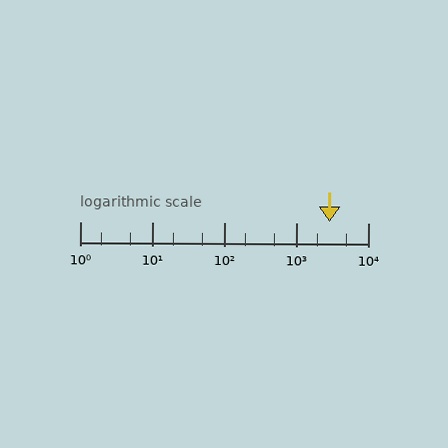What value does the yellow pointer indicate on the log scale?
The pointer indicates approximately 2900.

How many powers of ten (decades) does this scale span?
The scale spans 4 decades, from 1 to 10000.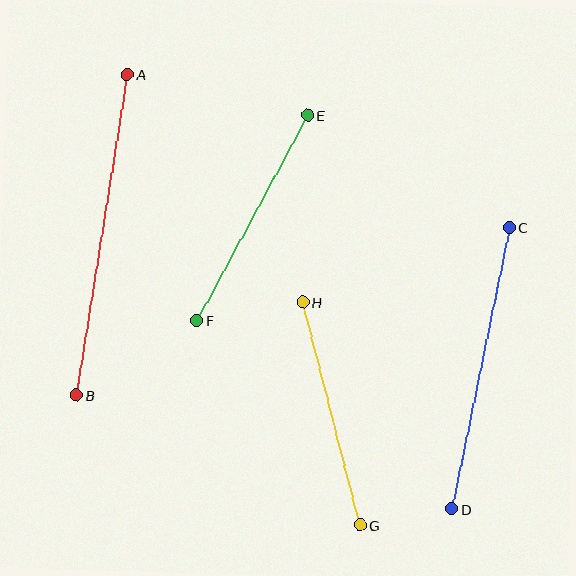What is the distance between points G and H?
The distance is approximately 230 pixels.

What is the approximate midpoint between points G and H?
The midpoint is at approximately (331, 413) pixels.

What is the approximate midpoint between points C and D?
The midpoint is at approximately (481, 368) pixels.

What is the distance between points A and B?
The distance is approximately 324 pixels.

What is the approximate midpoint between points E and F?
The midpoint is at approximately (252, 218) pixels.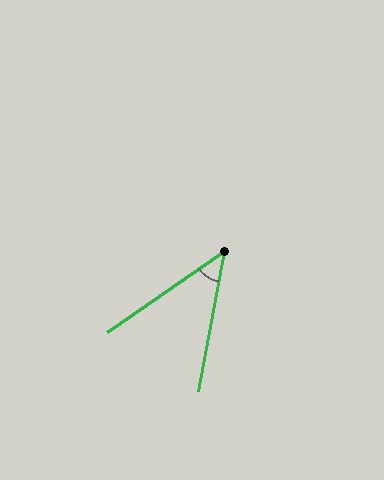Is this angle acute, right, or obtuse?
It is acute.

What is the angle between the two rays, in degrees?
Approximately 45 degrees.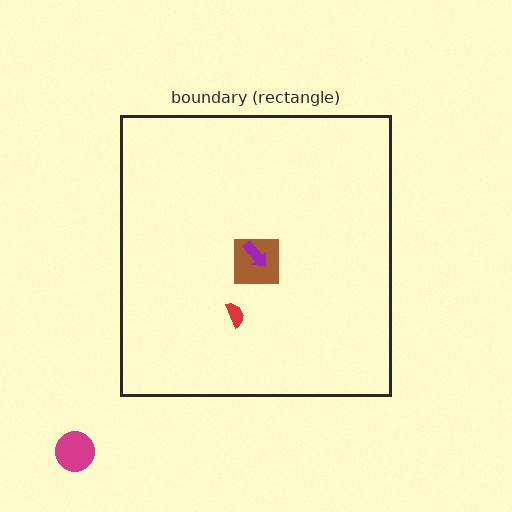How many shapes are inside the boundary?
3 inside, 1 outside.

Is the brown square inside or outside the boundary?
Inside.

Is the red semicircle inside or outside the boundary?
Inside.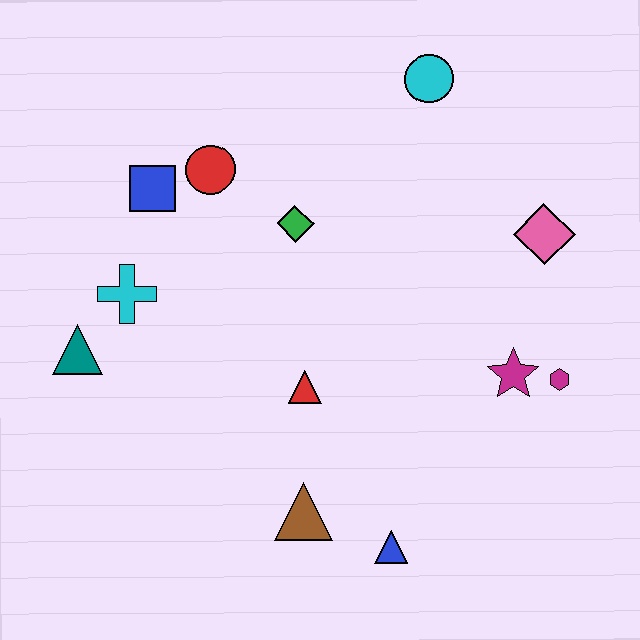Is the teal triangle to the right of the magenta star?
No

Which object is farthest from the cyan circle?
The blue triangle is farthest from the cyan circle.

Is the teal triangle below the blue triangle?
No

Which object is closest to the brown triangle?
The blue triangle is closest to the brown triangle.